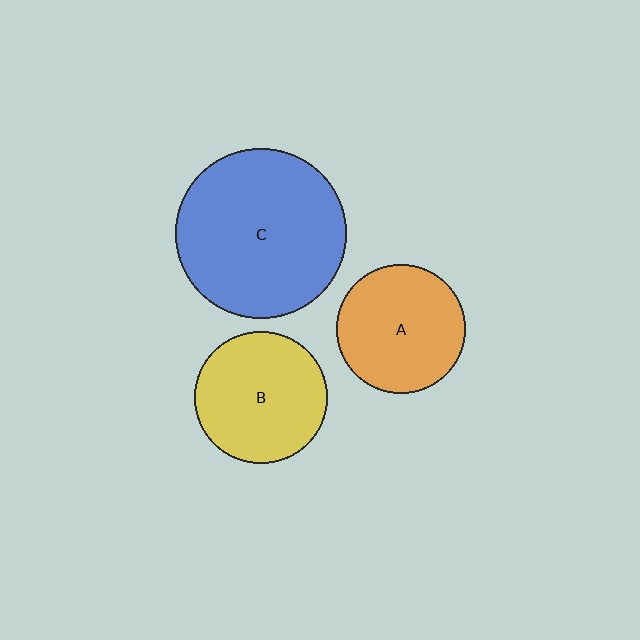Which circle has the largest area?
Circle C (blue).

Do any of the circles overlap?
No, none of the circles overlap.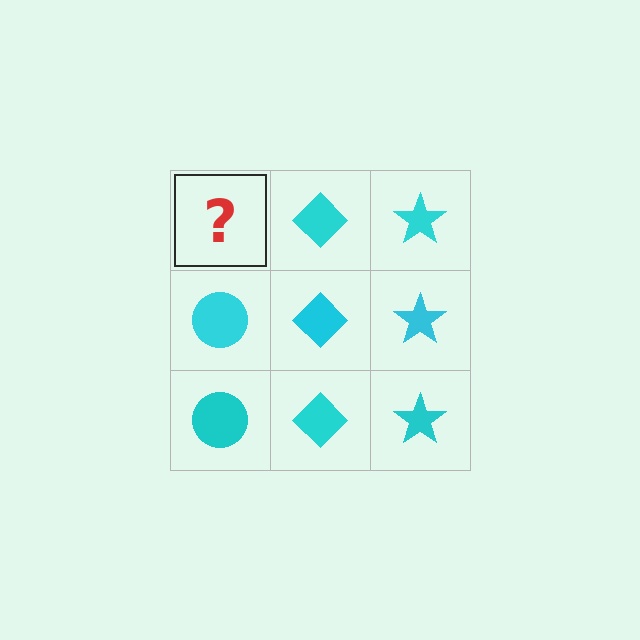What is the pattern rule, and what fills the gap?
The rule is that each column has a consistent shape. The gap should be filled with a cyan circle.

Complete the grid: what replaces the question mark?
The question mark should be replaced with a cyan circle.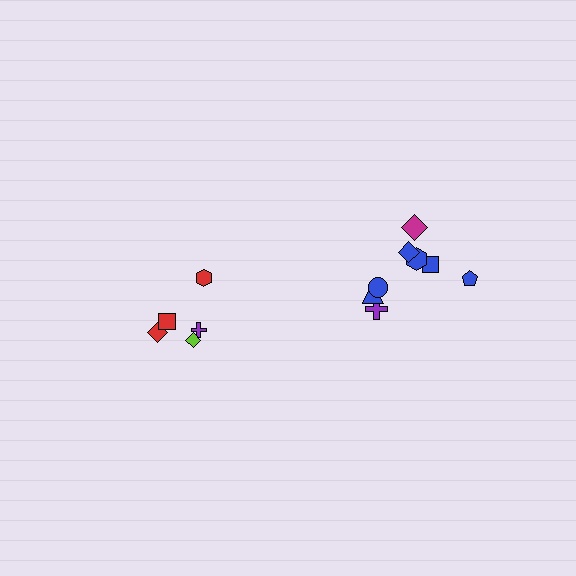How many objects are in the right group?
There are 8 objects.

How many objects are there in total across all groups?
There are 13 objects.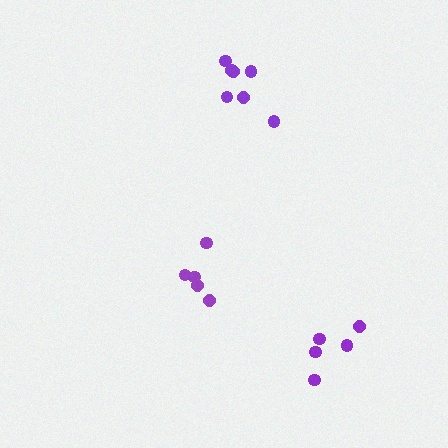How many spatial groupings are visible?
There are 3 spatial groupings.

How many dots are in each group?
Group 1: 5 dots, Group 2: 7 dots, Group 3: 5 dots (17 total).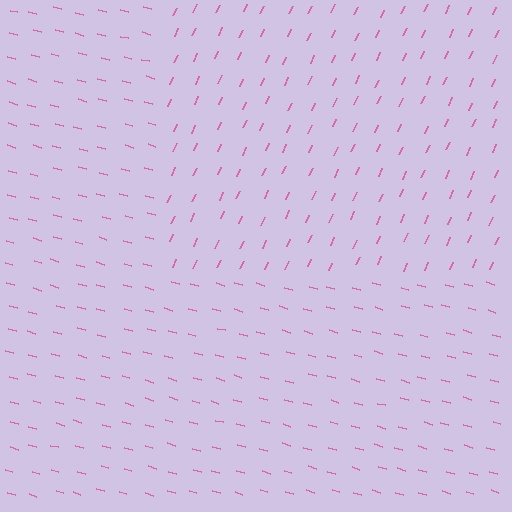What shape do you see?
I see a rectangle.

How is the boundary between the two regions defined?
The boundary is defined purely by a change in line orientation (approximately 82 degrees difference). All lines are the same color and thickness.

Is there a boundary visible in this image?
Yes, there is a texture boundary formed by a change in line orientation.